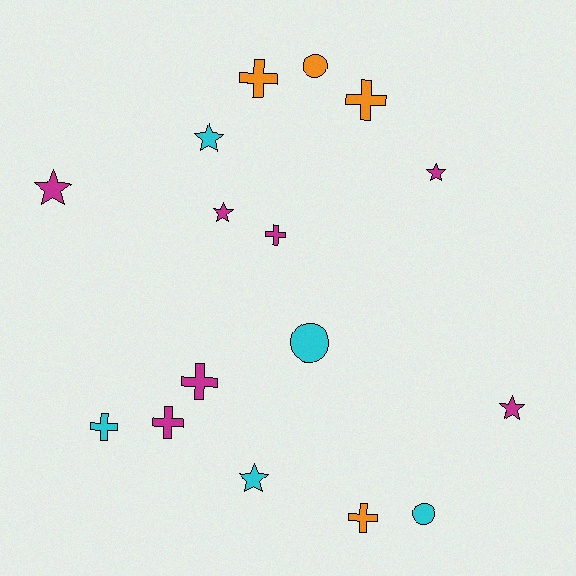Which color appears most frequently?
Magenta, with 7 objects.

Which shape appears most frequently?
Cross, with 7 objects.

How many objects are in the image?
There are 16 objects.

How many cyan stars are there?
There are 2 cyan stars.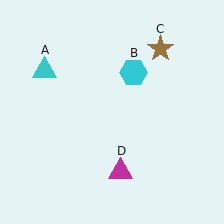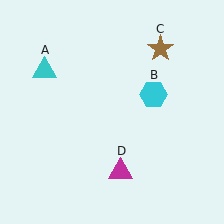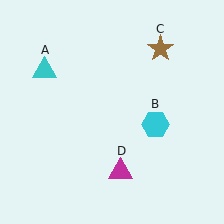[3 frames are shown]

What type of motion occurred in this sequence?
The cyan hexagon (object B) rotated clockwise around the center of the scene.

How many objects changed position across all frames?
1 object changed position: cyan hexagon (object B).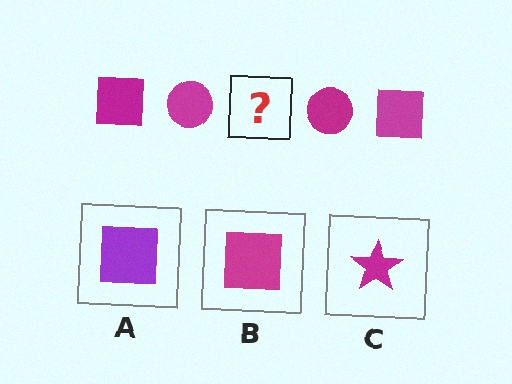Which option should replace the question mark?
Option B.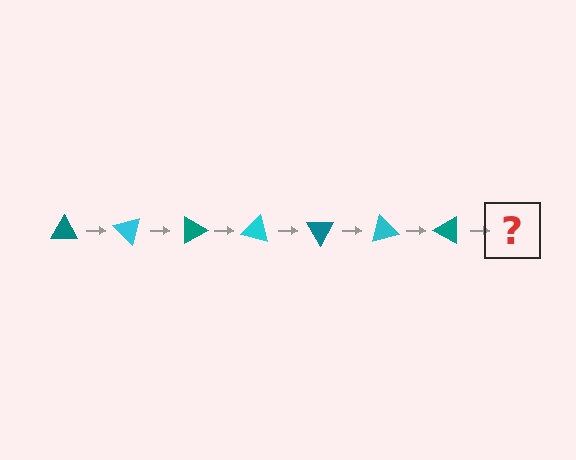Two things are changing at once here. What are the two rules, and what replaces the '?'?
The two rules are that it rotates 45 degrees each step and the color cycles through teal and cyan. The '?' should be a cyan triangle, rotated 315 degrees from the start.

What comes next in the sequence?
The next element should be a cyan triangle, rotated 315 degrees from the start.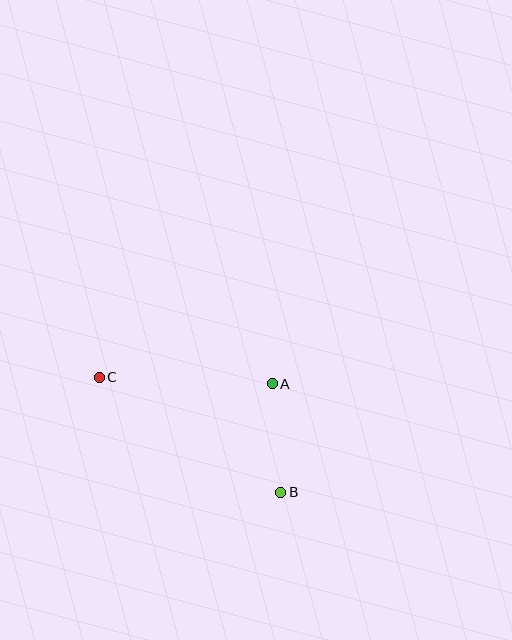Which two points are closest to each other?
Points A and B are closest to each other.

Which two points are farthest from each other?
Points B and C are farthest from each other.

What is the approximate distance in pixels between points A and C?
The distance between A and C is approximately 173 pixels.